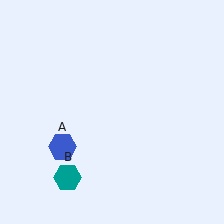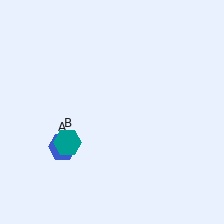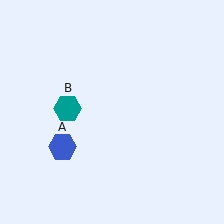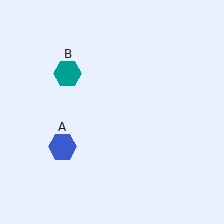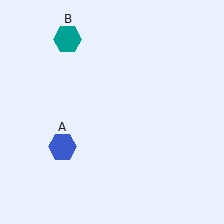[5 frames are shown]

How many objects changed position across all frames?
1 object changed position: teal hexagon (object B).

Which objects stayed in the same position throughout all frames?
Blue hexagon (object A) remained stationary.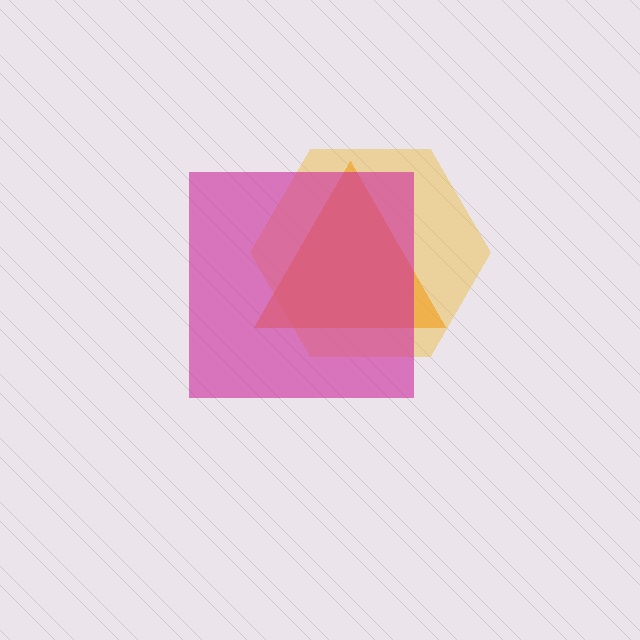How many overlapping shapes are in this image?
There are 3 overlapping shapes in the image.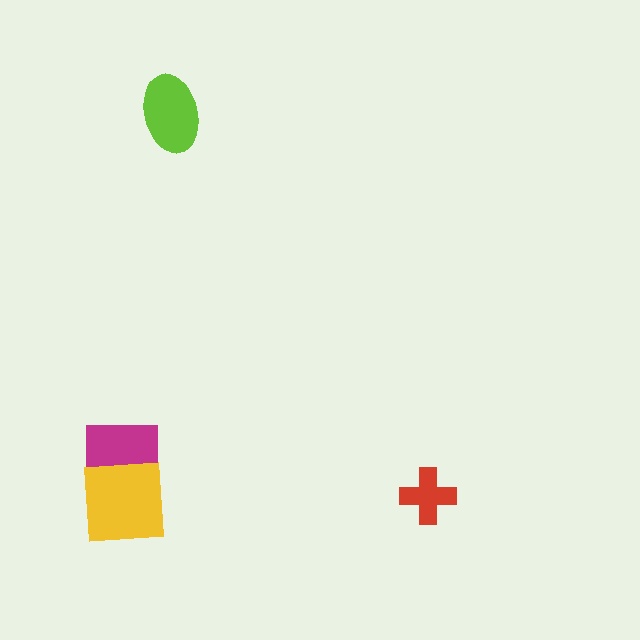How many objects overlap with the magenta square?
1 object overlaps with the magenta square.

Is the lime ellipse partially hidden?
No, no other shape covers it.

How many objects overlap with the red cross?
0 objects overlap with the red cross.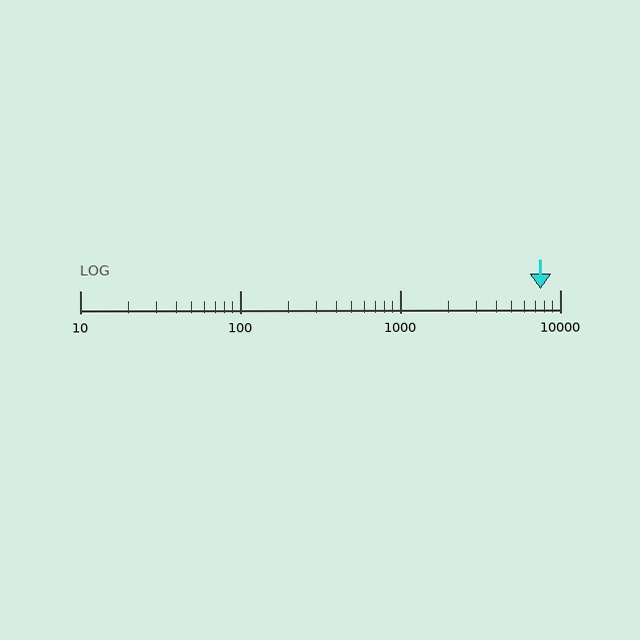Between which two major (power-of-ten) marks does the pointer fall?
The pointer is between 1000 and 10000.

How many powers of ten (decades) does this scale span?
The scale spans 3 decades, from 10 to 10000.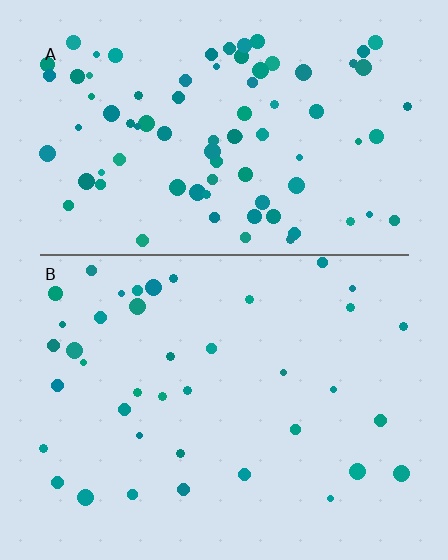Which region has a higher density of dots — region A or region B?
A (the top).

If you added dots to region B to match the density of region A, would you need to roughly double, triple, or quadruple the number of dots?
Approximately double.